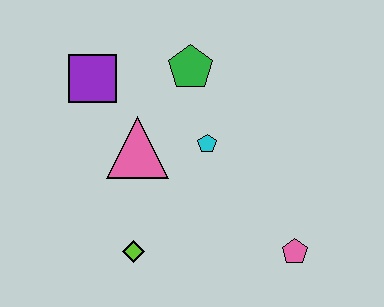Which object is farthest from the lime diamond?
The green pentagon is farthest from the lime diamond.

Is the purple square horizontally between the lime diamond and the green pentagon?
No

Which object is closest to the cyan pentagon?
The pink triangle is closest to the cyan pentagon.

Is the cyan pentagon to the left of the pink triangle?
No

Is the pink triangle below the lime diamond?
No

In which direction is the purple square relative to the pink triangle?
The purple square is above the pink triangle.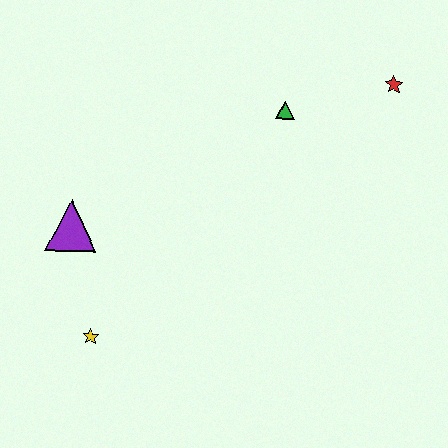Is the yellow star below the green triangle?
Yes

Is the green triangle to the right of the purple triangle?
Yes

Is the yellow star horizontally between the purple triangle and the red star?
Yes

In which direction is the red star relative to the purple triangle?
The red star is to the right of the purple triangle.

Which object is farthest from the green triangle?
The yellow star is farthest from the green triangle.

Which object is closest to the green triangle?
The red star is closest to the green triangle.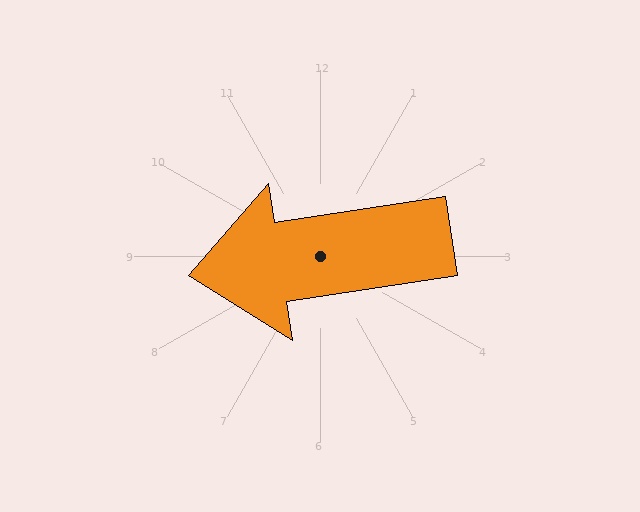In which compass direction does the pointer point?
West.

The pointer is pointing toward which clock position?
Roughly 9 o'clock.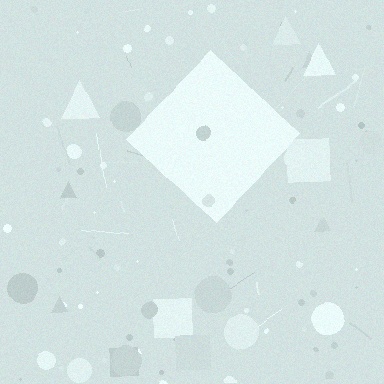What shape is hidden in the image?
A diamond is hidden in the image.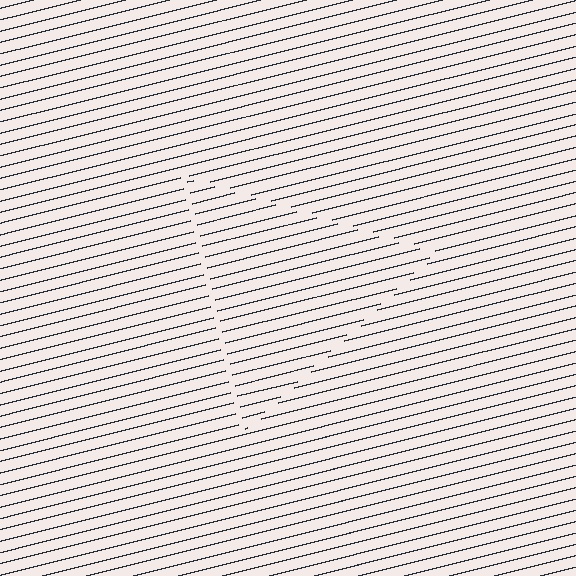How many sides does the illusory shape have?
3 sides — the line-ends trace a triangle.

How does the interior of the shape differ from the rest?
The interior of the shape contains the same grating, shifted by half a period — the contour is defined by the phase discontinuity where line-ends from the inner and outer gratings abut.